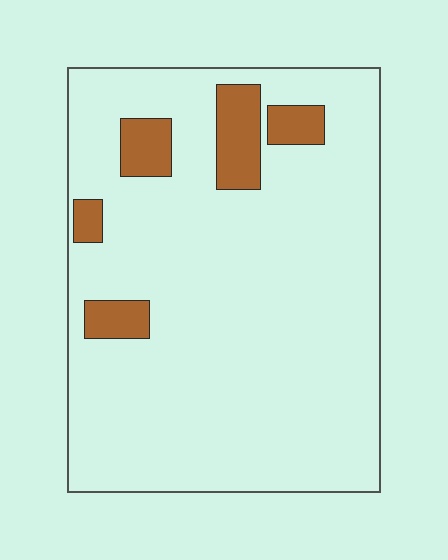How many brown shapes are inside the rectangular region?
5.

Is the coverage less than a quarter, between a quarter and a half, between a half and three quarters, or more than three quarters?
Less than a quarter.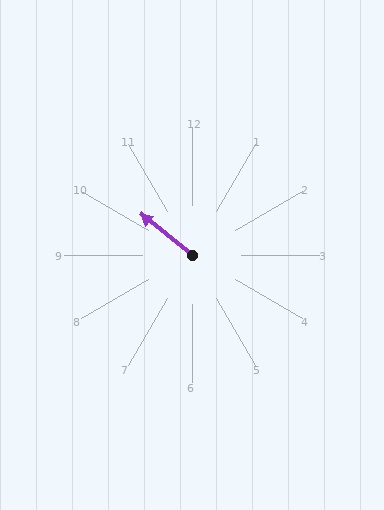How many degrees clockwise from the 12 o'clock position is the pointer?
Approximately 308 degrees.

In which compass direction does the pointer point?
Northwest.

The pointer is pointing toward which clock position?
Roughly 10 o'clock.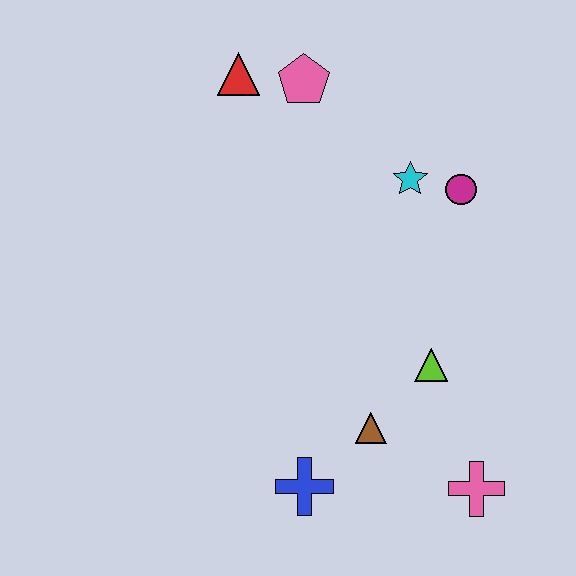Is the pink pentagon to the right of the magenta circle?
No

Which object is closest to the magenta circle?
The cyan star is closest to the magenta circle.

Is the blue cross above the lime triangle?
No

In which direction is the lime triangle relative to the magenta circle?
The lime triangle is below the magenta circle.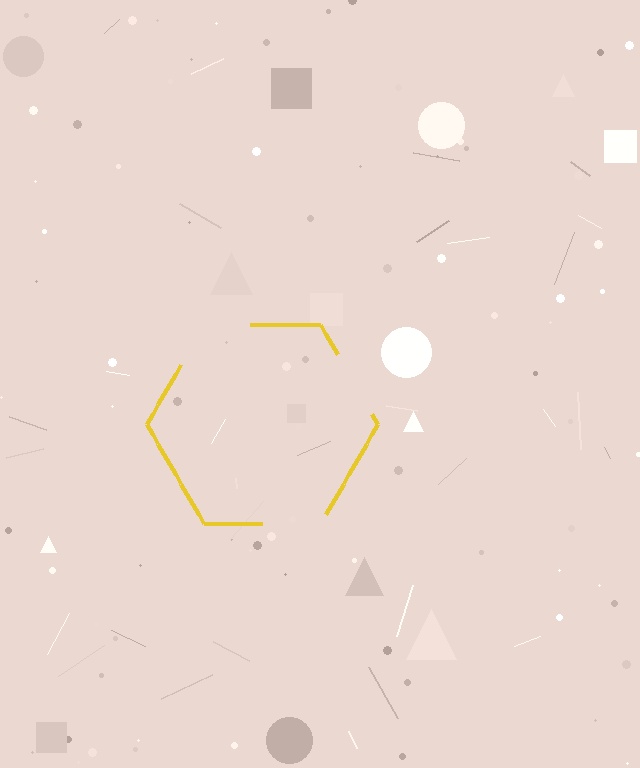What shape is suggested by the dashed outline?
The dashed outline suggests a hexagon.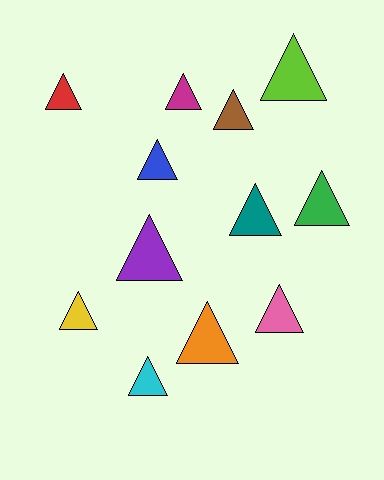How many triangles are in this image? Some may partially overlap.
There are 12 triangles.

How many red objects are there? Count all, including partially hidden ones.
There is 1 red object.